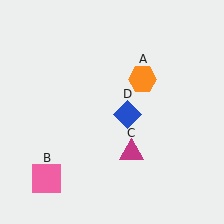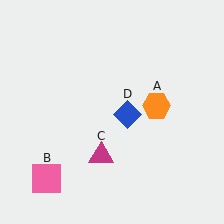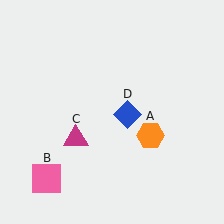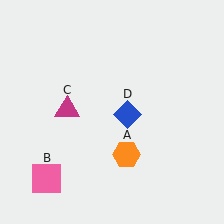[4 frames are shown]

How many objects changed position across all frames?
2 objects changed position: orange hexagon (object A), magenta triangle (object C).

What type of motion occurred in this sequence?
The orange hexagon (object A), magenta triangle (object C) rotated clockwise around the center of the scene.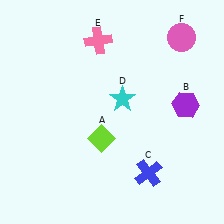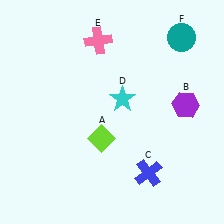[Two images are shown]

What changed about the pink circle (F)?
In Image 1, F is pink. In Image 2, it changed to teal.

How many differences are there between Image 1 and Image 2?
There is 1 difference between the two images.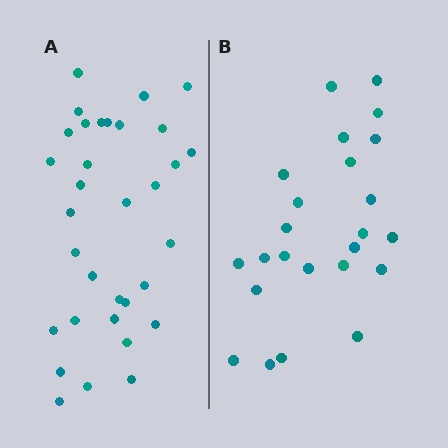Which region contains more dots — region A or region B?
Region A (the left region) has more dots.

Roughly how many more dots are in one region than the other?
Region A has roughly 8 or so more dots than region B.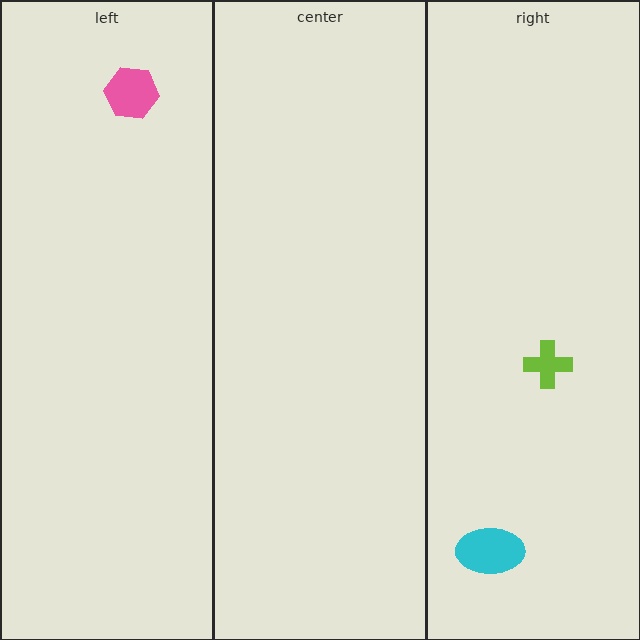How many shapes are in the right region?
2.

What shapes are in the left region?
The pink hexagon.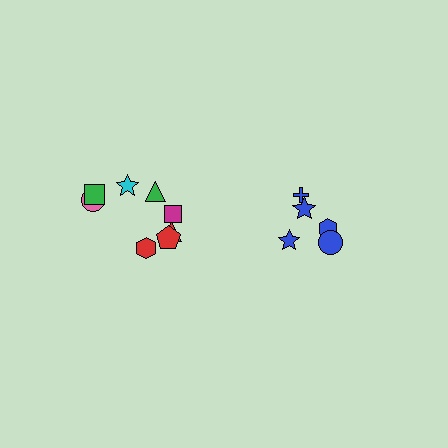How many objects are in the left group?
There are 8 objects.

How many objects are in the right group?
There are 5 objects.